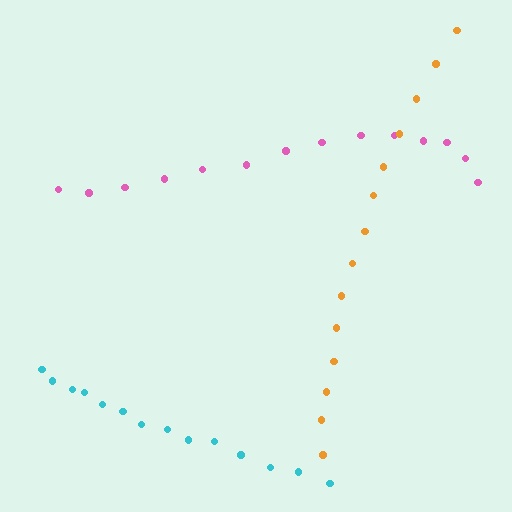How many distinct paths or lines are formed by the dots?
There are 3 distinct paths.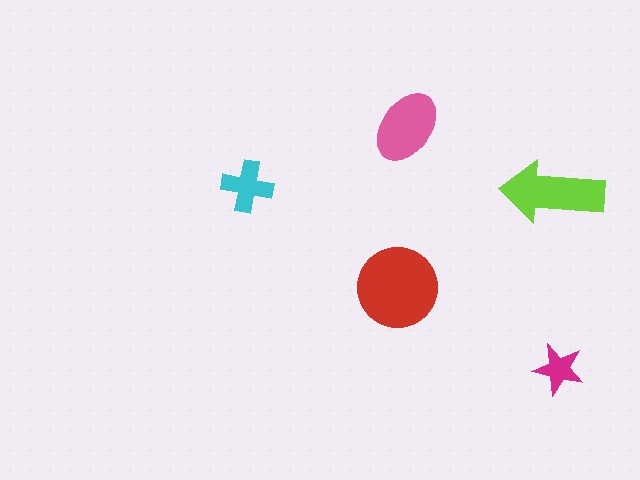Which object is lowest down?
The magenta star is bottommost.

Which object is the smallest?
The magenta star.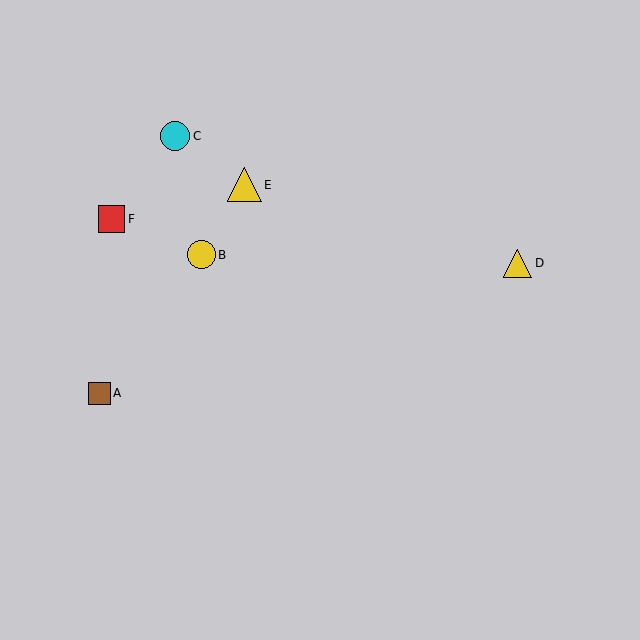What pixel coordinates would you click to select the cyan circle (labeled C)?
Click at (175, 136) to select the cyan circle C.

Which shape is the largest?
The yellow triangle (labeled E) is the largest.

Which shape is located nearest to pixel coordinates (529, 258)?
The yellow triangle (labeled D) at (518, 263) is nearest to that location.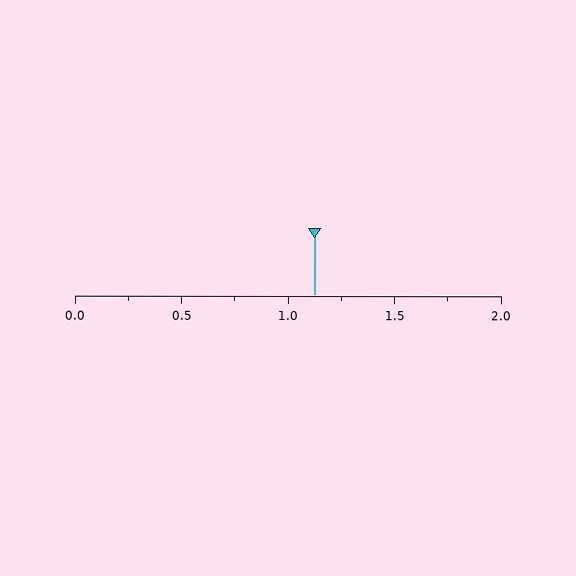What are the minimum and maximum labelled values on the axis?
The axis runs from 0.0 to 2.0.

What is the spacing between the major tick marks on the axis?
The major ticks are spaced 0.5 apart.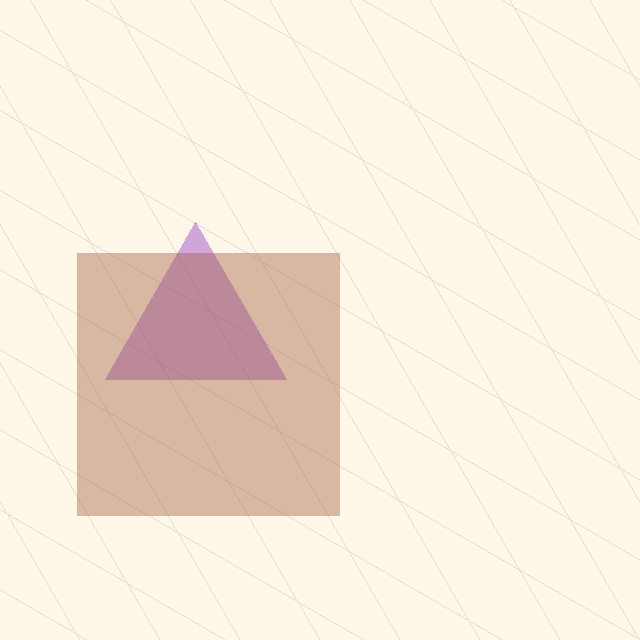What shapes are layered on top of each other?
The layered shapes are: a purple triangle, a brown square.